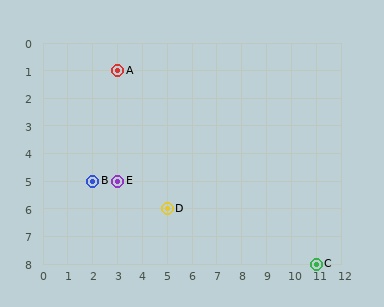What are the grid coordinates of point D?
Point D is at grid coordinates (5, 6).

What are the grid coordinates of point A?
Point A is at grid coordinates (3, 1).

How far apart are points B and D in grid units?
Points B and D are 3 columns and 1 row apart (about 3.2 grid units diagonally).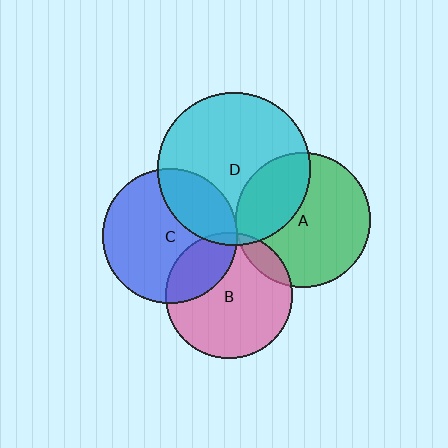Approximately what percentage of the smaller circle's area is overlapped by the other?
Approximately 30%.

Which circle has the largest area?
Circle D (cyan).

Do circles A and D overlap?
Yes.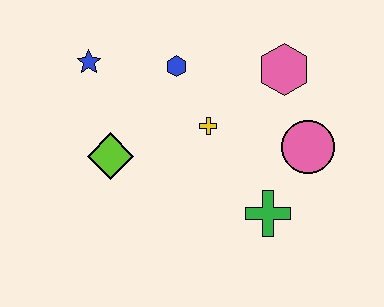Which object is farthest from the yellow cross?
The blue star is farthest from the yellow cross.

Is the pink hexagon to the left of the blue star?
No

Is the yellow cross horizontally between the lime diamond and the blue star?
No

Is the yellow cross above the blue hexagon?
No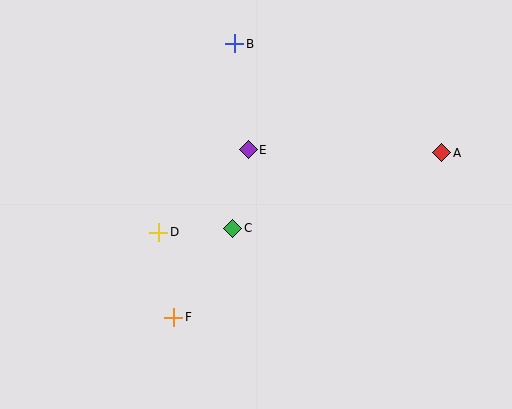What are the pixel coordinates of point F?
Point F is at (174, 317).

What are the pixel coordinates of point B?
Point B is at (235, 44).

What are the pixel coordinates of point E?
Point E is at (248, 150).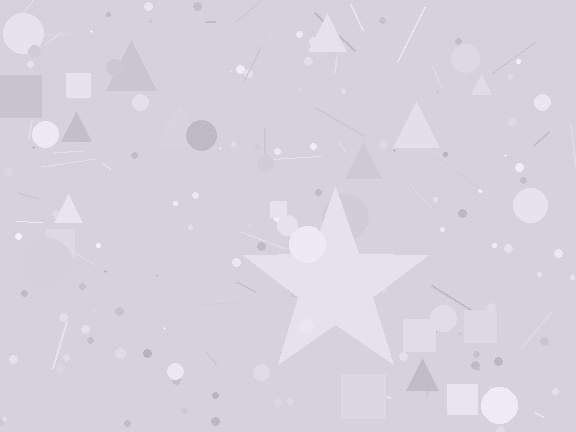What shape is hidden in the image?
A star is hidden in the image.